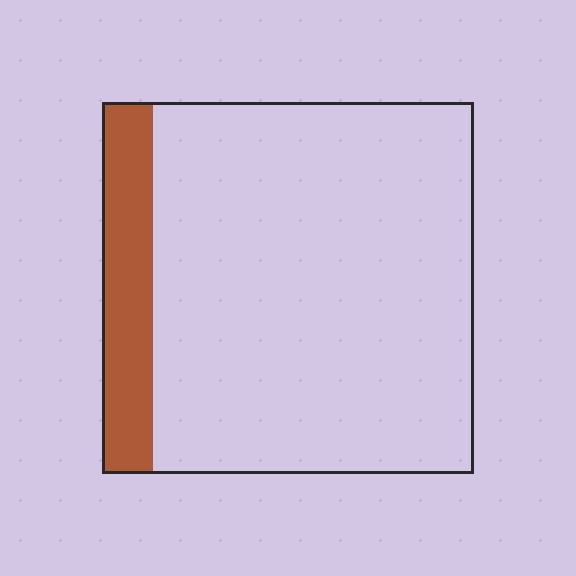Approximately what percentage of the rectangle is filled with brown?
Approximately 15%.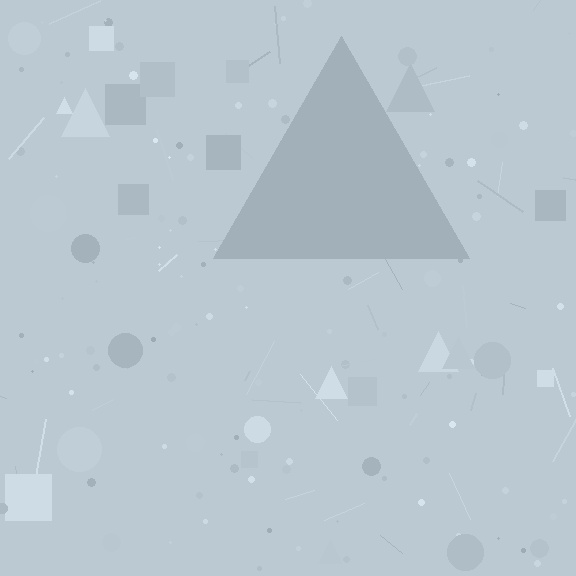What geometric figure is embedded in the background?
A triangle is embedded in the background.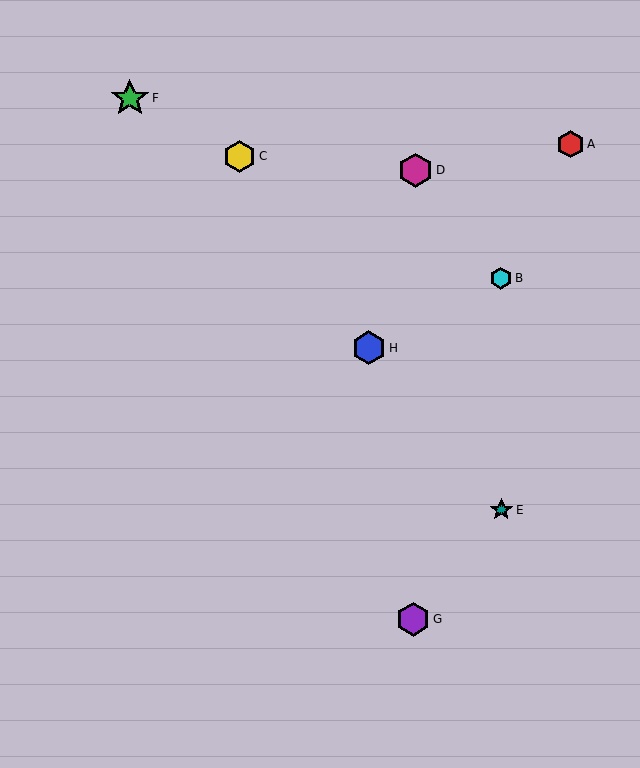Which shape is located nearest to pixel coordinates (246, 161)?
The yellow hexagon (labeled C) at (240, 156) is nearest to that location.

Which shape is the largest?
The green star (labeled F) is the largest.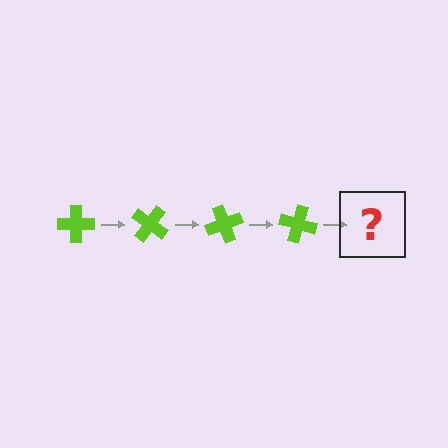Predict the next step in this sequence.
The next step is a lime cross rotated 140 degrees.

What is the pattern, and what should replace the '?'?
The pattern is that the cross rotates 35 degrees each step. The '?' should be a lime cross rotated 140 degrees.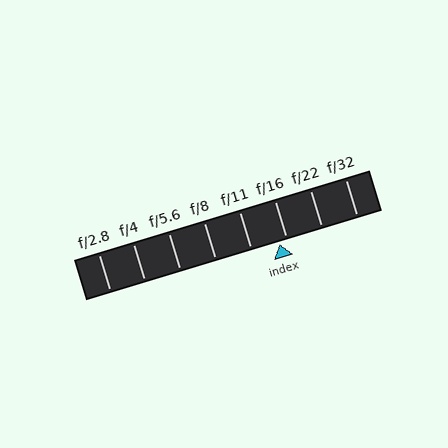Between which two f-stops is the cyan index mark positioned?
The index mark is between f/11 and f/16.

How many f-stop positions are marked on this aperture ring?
There are 8 f-stop positions marked.